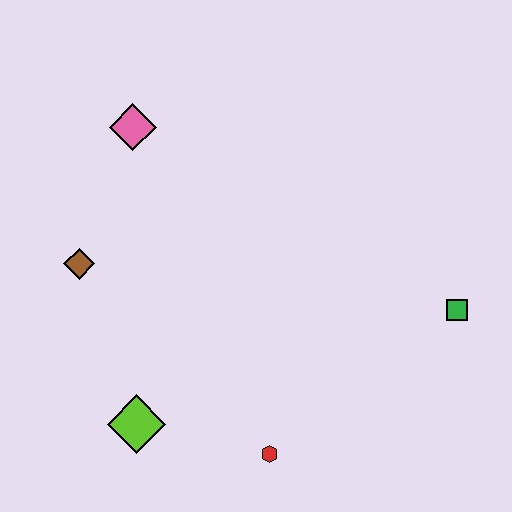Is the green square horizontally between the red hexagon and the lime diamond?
No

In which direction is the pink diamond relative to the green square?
The pink diamond is to the left of the green square.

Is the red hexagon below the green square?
Yes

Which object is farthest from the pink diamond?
The green square is farthest from the pink diamond.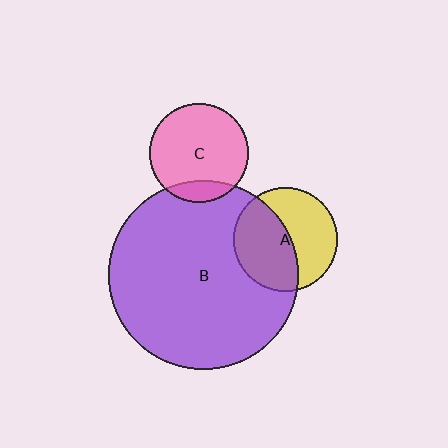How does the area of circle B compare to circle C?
Approximately 3.7 times.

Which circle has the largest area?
Circle B (purple).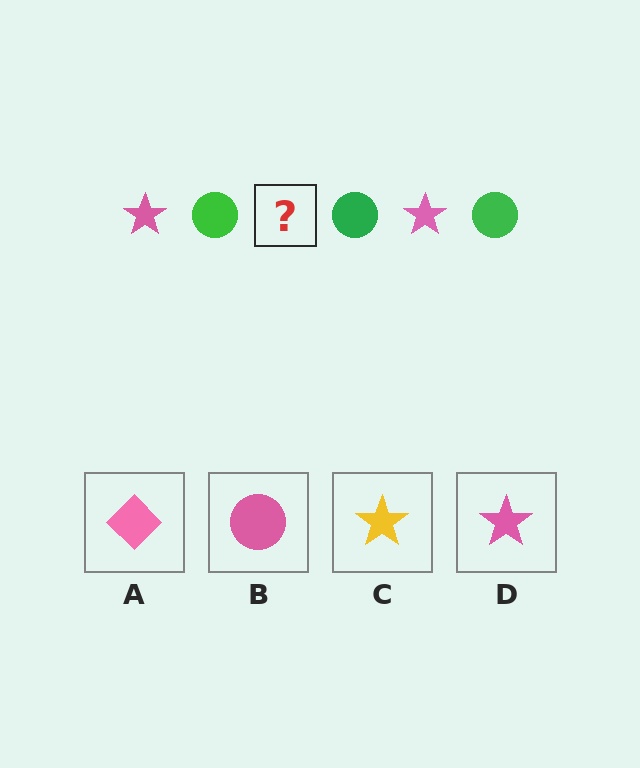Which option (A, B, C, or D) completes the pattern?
D.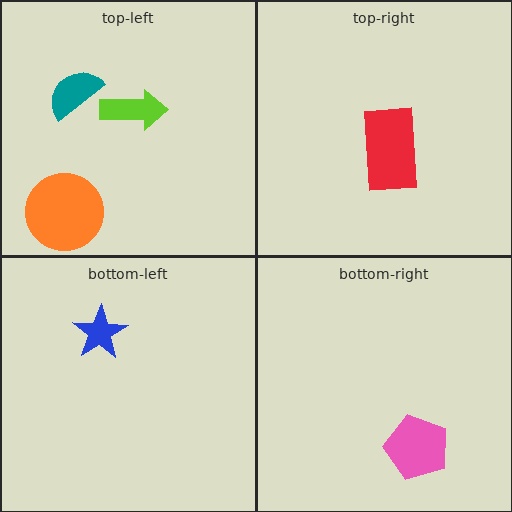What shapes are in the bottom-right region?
The pink pentagon.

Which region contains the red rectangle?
The top-right region.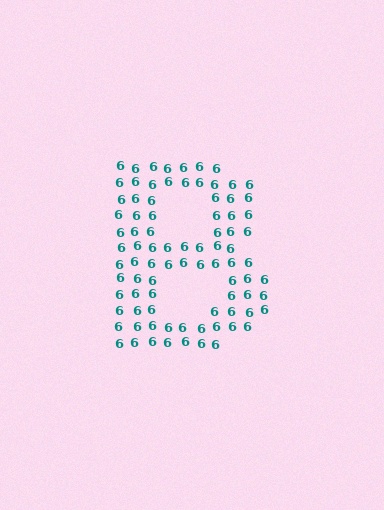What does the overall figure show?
The overall figure shows the letter B.